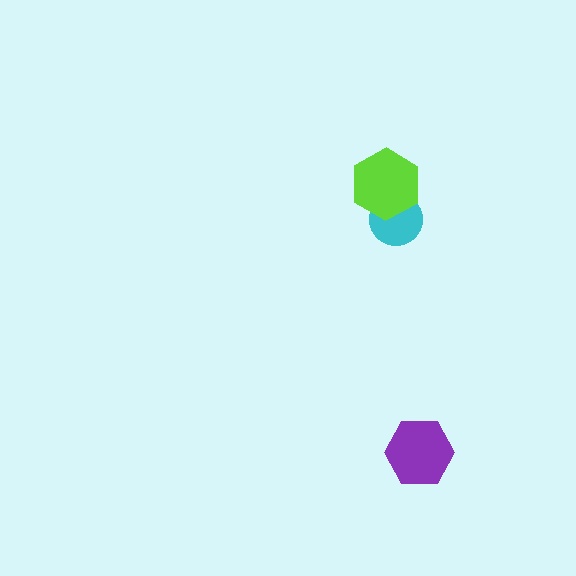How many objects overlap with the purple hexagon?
0 objects overlap with the purple hexagon.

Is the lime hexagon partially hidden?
No, no other shape covers it.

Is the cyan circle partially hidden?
Yes, it is partially covered by another shape.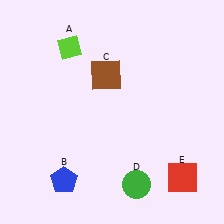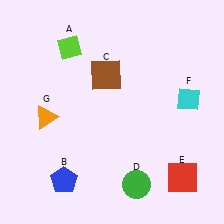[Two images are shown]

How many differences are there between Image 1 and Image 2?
There are 2 differences between the two images.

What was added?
A cyan diamond (F), an orange triangle (G) were added in Image 2.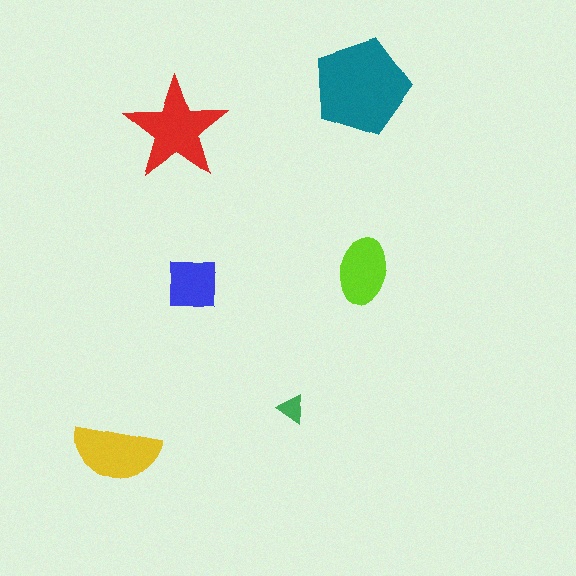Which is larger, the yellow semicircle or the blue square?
The yellow semicircle.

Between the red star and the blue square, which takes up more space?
The red star.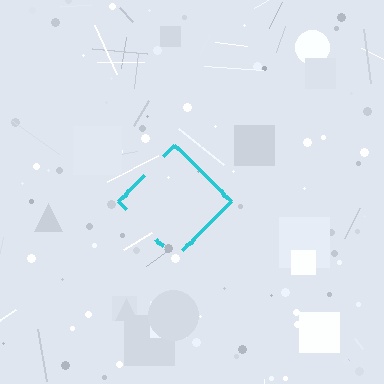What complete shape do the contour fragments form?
The contour fragments form a diamond.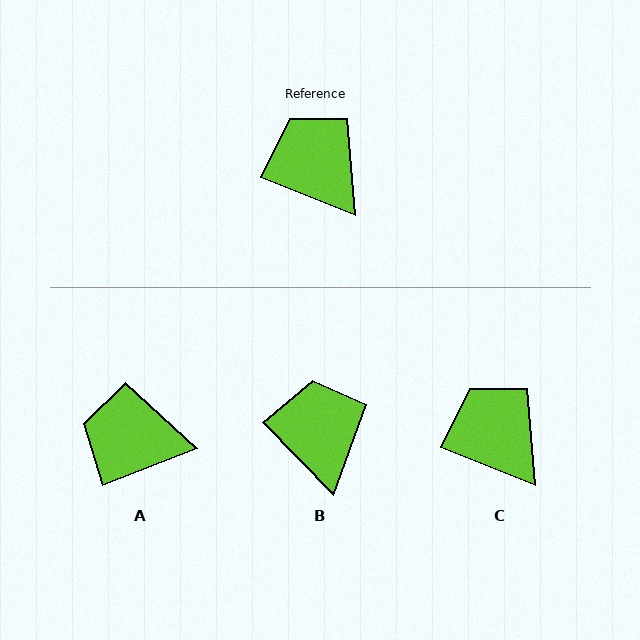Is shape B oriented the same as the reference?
No, it is off by about 24 degrees.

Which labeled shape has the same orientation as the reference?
C.